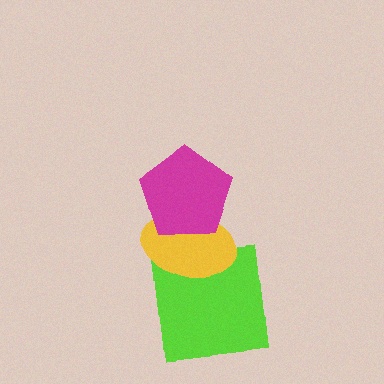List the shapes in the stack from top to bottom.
From top to bottom: the magenta pentagon, the yellow ellipse, the lime square.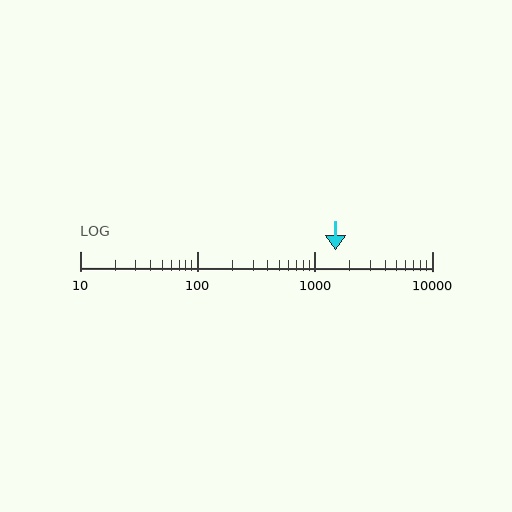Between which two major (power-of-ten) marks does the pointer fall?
The pointer is between 1000 and 10000.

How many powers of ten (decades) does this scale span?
The scale spans 3 decades, from 10 to 10000.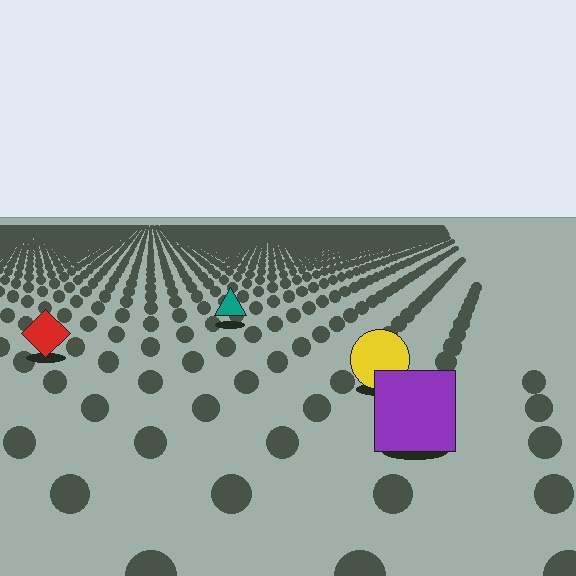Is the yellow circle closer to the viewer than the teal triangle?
Yes. The yellow circle is closer — you can tell from the texture gradient: the ground texture is coarser near it.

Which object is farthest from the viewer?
The teal triangle is farthest from the viewer. It appears smaller and the ground texture around it is denser.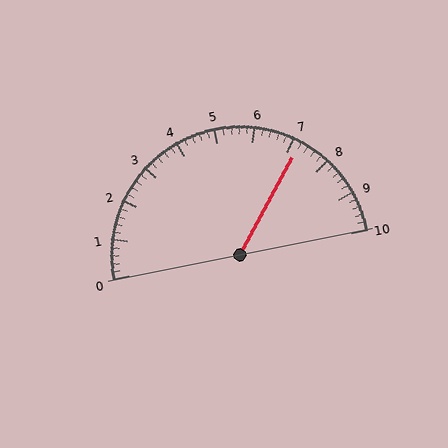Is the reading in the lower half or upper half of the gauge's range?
The reading is in the upper half of the range (0 to 10).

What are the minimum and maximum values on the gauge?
The gauge ranges from 0 to 10.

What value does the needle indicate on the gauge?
The needle indicates approximately 7.2.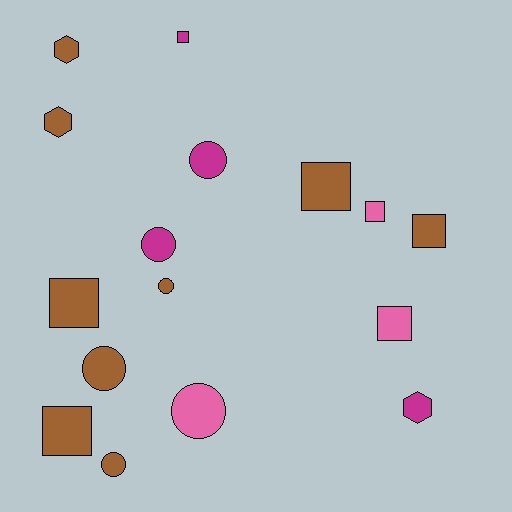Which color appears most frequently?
Brown, with 9 objects.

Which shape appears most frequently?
Square, with 7 objects.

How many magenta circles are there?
There are 2 magenta circles.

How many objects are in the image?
There are 16 objects.